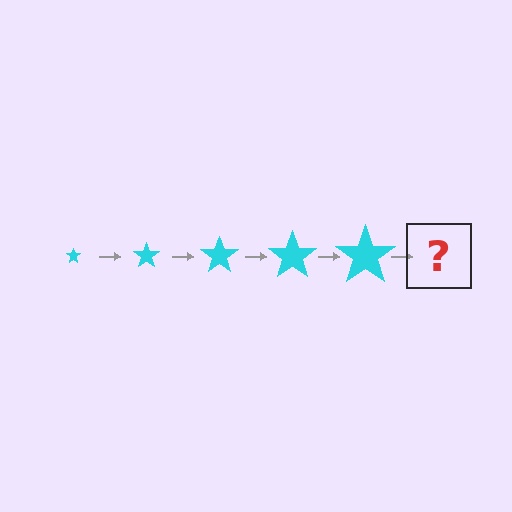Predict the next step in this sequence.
The next step is a cyan star, larger than the previous one.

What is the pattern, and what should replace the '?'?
The pattern is that the star gets progressively larger each step. The '?' should be a cyan star, larger than the previous one.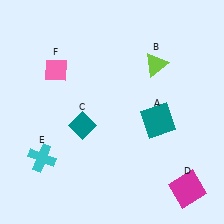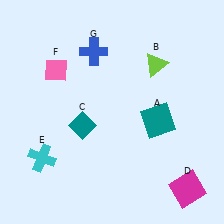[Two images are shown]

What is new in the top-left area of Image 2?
A blue cross (G) was added in the top-left area of Image 2.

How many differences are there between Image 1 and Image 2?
There is 1 difference between the two images.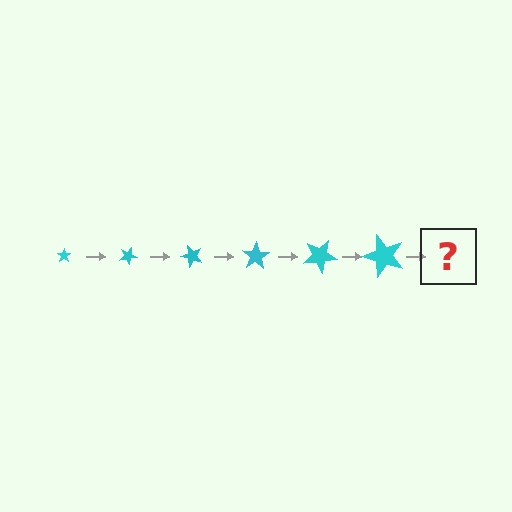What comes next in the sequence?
The next element should be a star, larger than the previous one and rotated 150 degrees from the start.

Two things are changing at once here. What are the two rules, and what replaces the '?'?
The two rules are that the star grows larger each step and it rotates 25 degrees each step. The '?' should be a star, larger than the previous one and rotated 150 degrees from the start.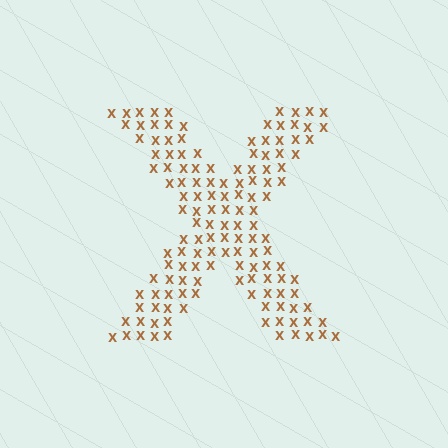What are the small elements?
The small elements are letter X's.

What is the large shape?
The large shape is the letter X.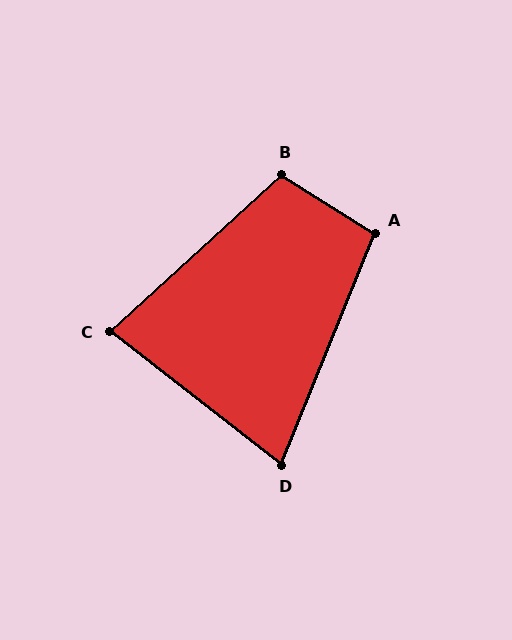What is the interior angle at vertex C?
Approximately 80 degrees (acute).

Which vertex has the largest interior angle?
B, at approximately 106 degrees.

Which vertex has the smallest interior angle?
D, at approximately 74 degrees.